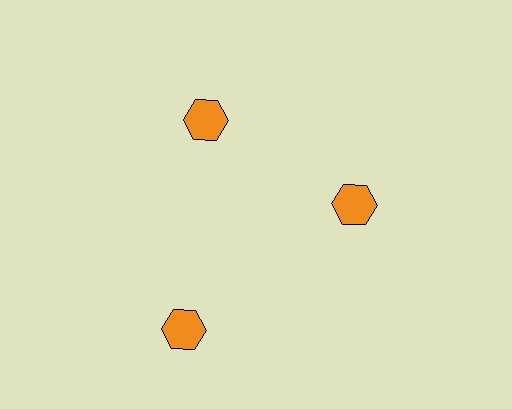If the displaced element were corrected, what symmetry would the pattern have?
It would have 3-fold rotational symmetry — the pattern would map onto itself every 120 degrees.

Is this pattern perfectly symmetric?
No. The 3 orange hexagons are arranged in a ring, but one element near the 7 o'clock position is pushed outward from the center, breaking the 3-fold rotational symmetry.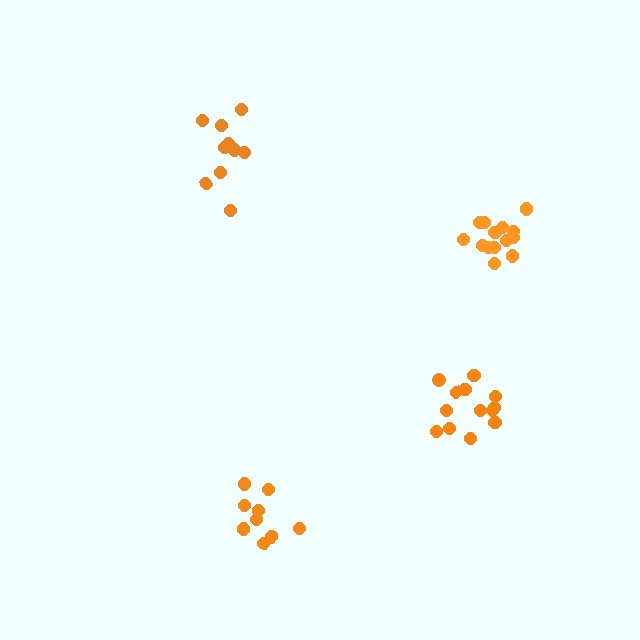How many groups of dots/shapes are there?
There are 4 groups.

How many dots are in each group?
Group 1: 10 dots, Group 2: 9 dots, Group 3: 14 dots, Group 4: 13 dots (46 total).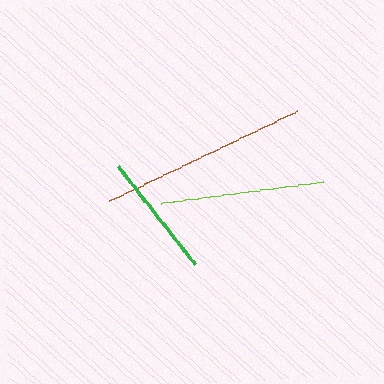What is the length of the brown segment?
The brown segment is approximately 209 pixels long.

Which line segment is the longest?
The brown line is the longest at approximately 209 pixels.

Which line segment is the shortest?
The green line is the shortest at approximately 124 pixels.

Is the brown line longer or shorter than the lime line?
The brown line is longer than the lime line.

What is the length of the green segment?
The green segment is approximately 124 pixels long.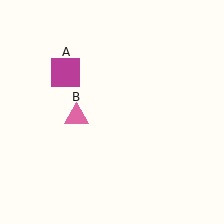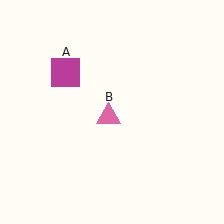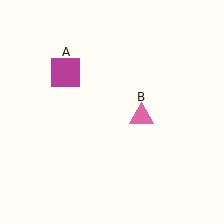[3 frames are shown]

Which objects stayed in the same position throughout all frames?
Magenta square (object A) remained stationary.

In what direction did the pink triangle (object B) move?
The pink triangle (object B) moved right.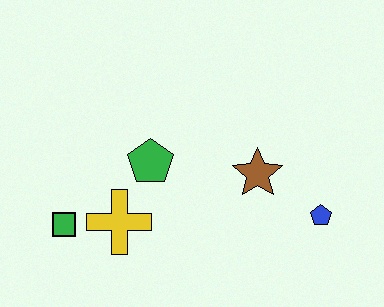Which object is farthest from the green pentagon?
The blue pentagon is farthest from the green pentagon.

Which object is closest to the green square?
The yellow cross is closest to the green square.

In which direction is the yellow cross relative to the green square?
The yellow cross is to the right of the green square.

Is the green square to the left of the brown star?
Yes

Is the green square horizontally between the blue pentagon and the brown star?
No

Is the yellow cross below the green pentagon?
Yes